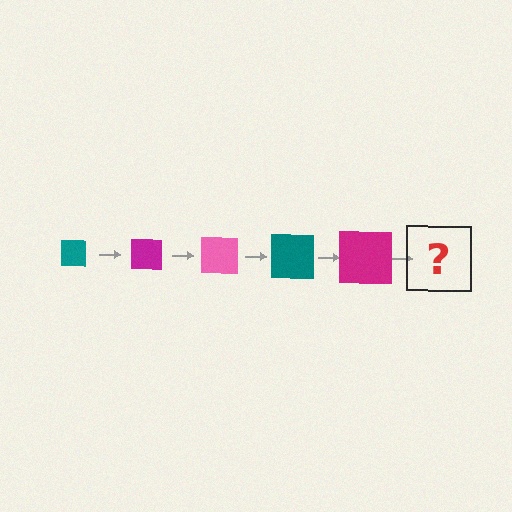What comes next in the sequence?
The next element should be a pink square, larger than the previous one.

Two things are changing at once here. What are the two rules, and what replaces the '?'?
The two rules are that the square grows larger each step and the color cycles through teal, magenta, and pink. The '?' should be a pink square, larger than the previous one.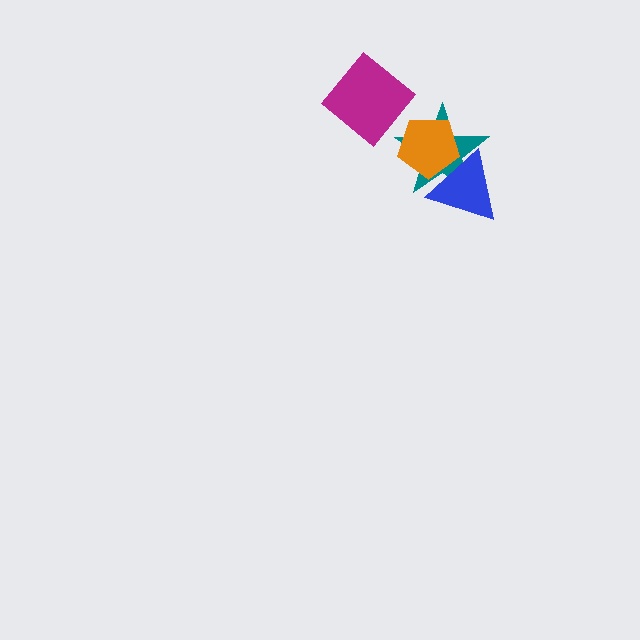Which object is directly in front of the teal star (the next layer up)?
The orange pentagon is directly in front of the teal star.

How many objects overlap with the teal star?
2 objects overlap with the teal star.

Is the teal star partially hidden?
Yes, it is partially covered by another shape.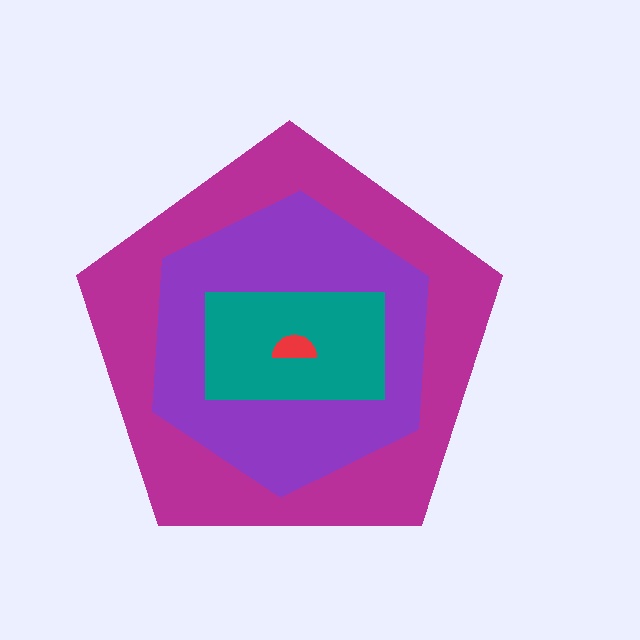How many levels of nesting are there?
4.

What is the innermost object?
The red semicircle.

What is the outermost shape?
The magenta pentagon.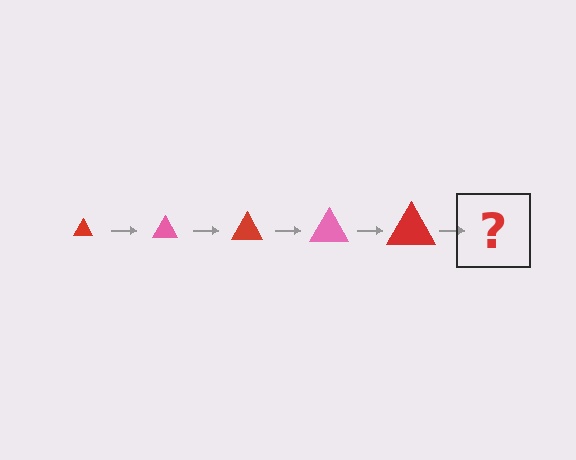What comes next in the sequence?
The next element should be a pink triangle, larger than the previous one.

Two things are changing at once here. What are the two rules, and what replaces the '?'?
The two rules are that the triangle grows larger each step and the color cycles through red and pink. The '?' should be a pink triangle, larger than the previous one.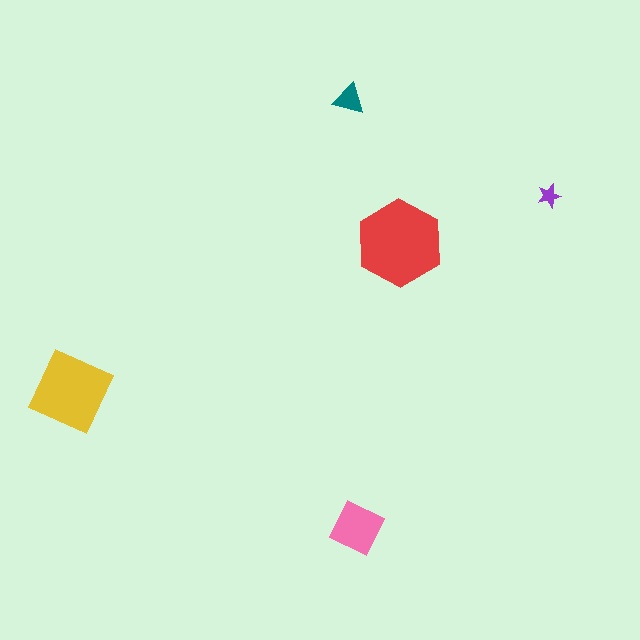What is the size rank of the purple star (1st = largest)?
5th.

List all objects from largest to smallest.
The red hexagon, the yellow square, the pink diamond, the teal triangle, the purple star.